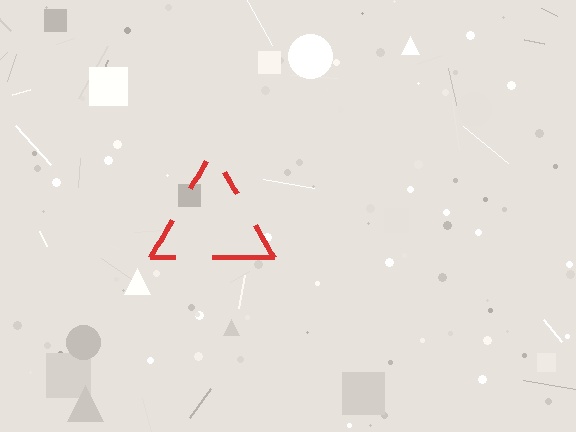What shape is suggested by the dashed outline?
The dashed outline suggests a triangle.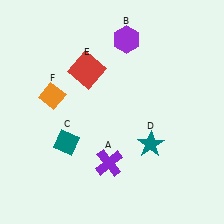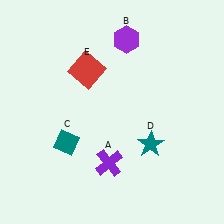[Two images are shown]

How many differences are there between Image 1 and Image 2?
There is 1 difference between the two images.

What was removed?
The orange diamond (F) was removed in Image 2.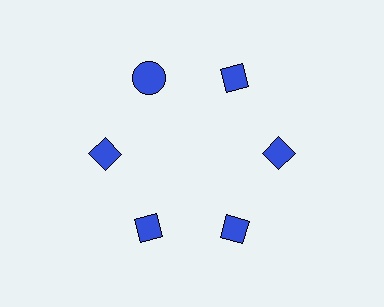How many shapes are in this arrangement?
There are 6 shapes arranged in a ring pattern.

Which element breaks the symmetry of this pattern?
The blue circle at roughly the 11 o'clock position breaks the symmetry. All other shapes are blue diamonds.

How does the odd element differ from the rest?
It has a different shape: circle instead of diamond.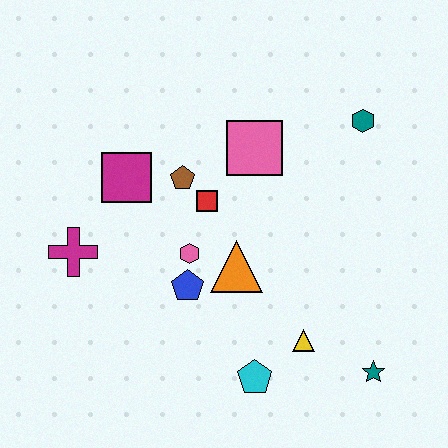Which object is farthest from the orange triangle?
The teal hexagon is farthest from the orange triangle.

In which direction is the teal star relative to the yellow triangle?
The teal star is to the right of the yellow triangle.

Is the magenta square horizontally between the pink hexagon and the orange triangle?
No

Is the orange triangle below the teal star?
No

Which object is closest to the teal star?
The yellow triangle is closest to the teal star.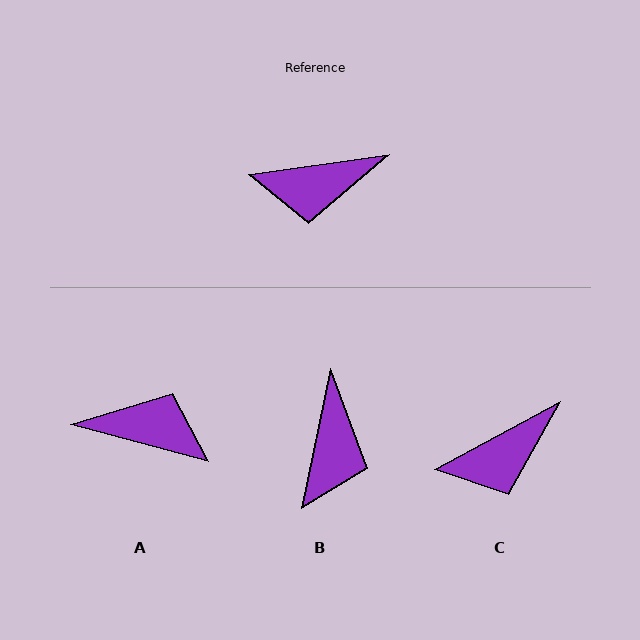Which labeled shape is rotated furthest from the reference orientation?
A, about 157 degrees away.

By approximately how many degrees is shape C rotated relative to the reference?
Approximately 20 degrees counter-clockwise.